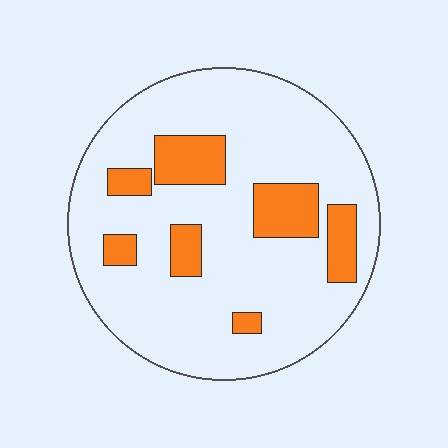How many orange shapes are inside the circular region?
7.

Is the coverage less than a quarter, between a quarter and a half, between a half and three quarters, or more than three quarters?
Less than a quarter.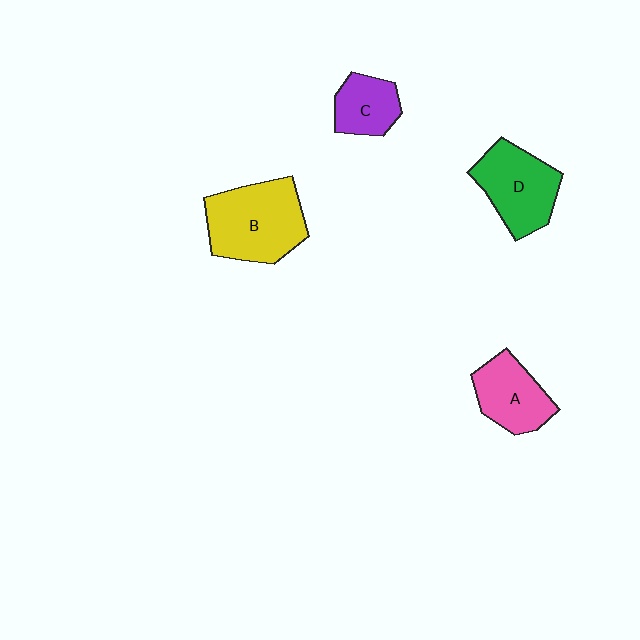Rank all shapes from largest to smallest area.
From largest to smallest: B (yellow), D (green), A (pink), C (purple).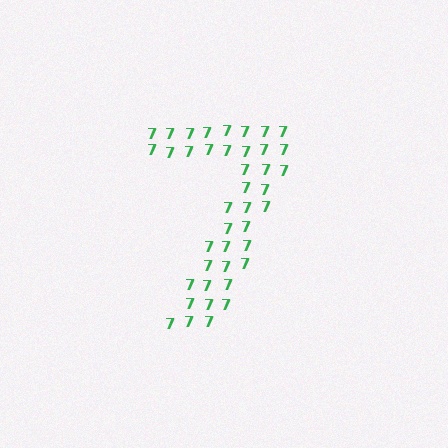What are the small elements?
The small elements are digit 7's.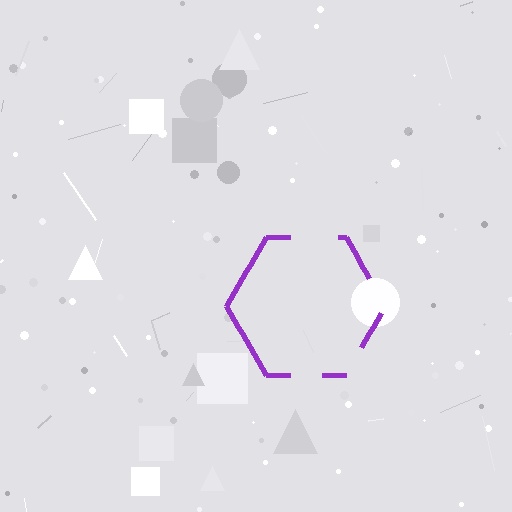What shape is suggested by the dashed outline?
The dashed outline suggests a hexagon.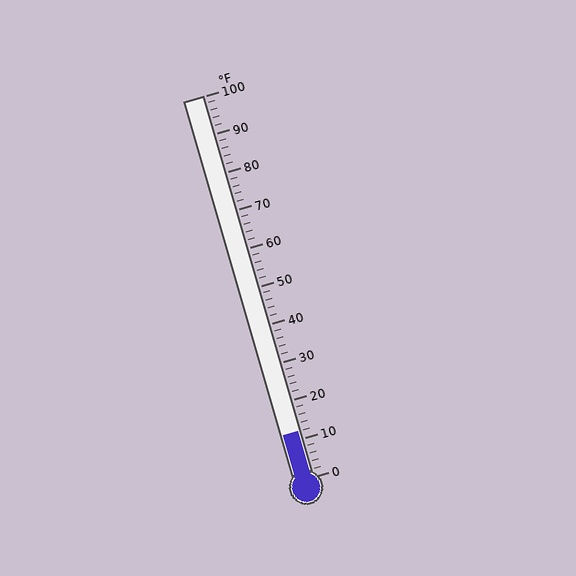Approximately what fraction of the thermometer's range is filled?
The thermometer is filled to approximately 10% of its range.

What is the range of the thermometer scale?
The thermometer scale ranges from 0°F to 100°F.